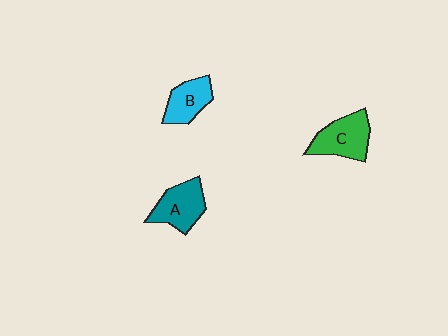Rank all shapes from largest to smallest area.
From largest to smallest: C (green), A (teal), B (cyan).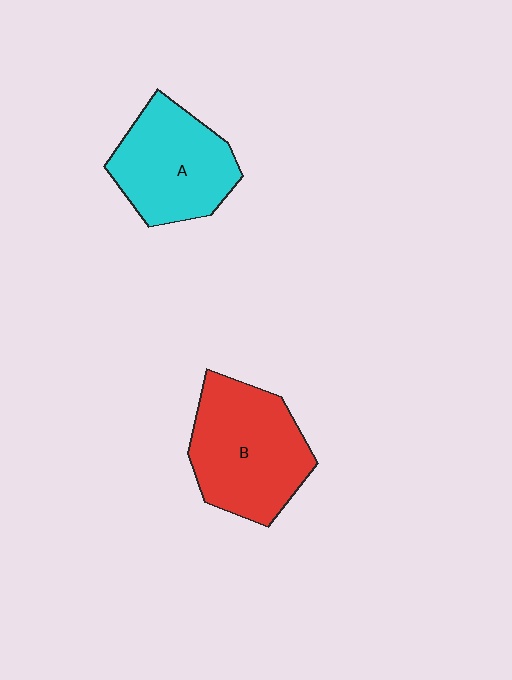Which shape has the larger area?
Shape B (red).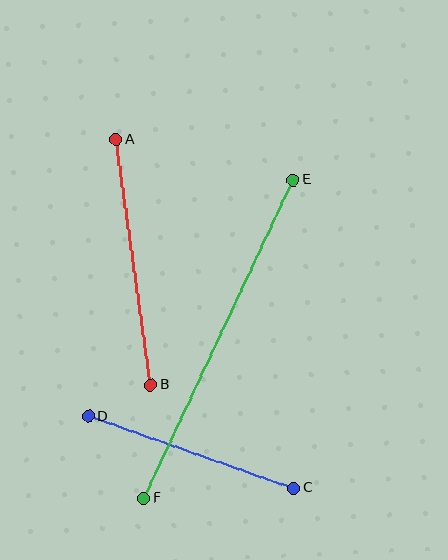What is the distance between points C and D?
The distance is approximately 217 pixels.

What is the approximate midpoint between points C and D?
The midpoint is at approximately (191, 452) pixels.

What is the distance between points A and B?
The distance is approximately 248 pixels.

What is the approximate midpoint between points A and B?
The midpoint is at approximately (133, 262) pixels.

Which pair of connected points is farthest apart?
Points E and F are farthest apart.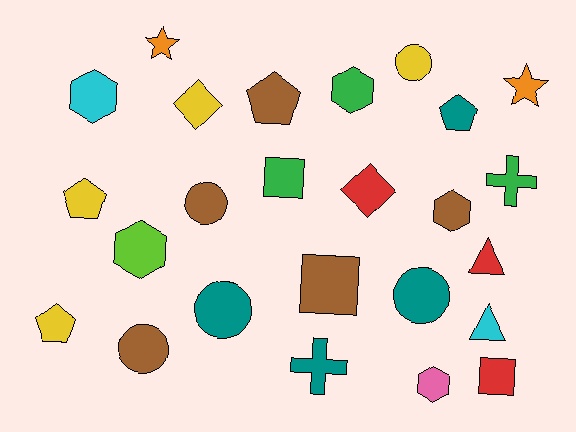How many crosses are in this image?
There are 2 crosses.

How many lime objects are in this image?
There is 1 lime object.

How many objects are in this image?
There are 25 objects.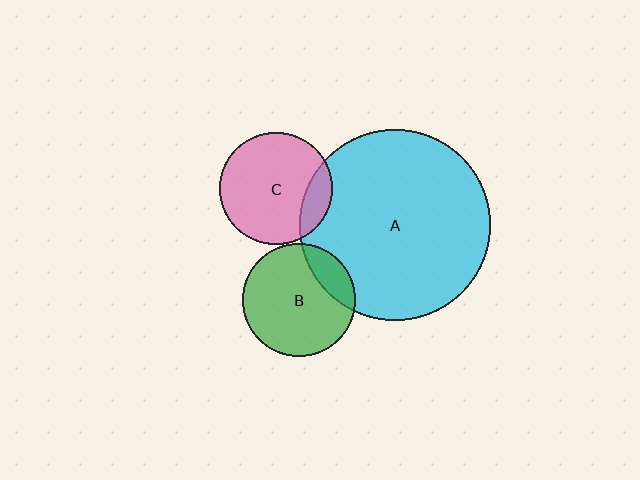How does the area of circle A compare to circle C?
Approximately 2.9 times.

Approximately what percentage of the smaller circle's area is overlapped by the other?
Approximately 15%.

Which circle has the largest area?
Circle A (cyan).